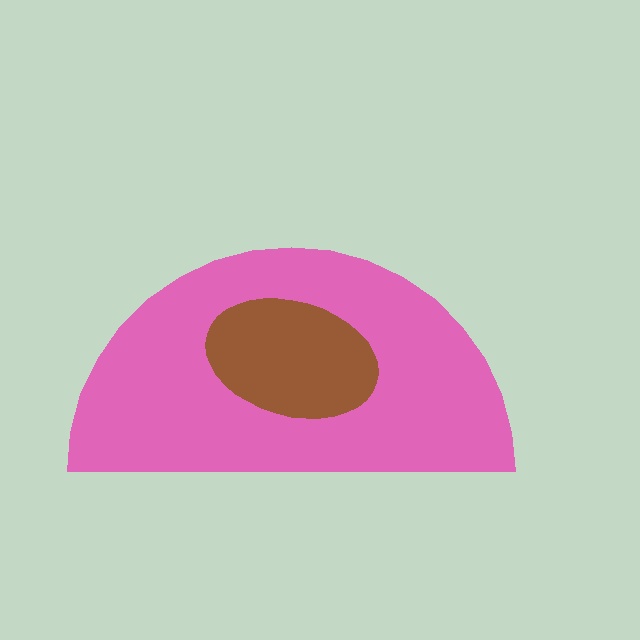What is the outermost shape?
The pink semicircle.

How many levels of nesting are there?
2.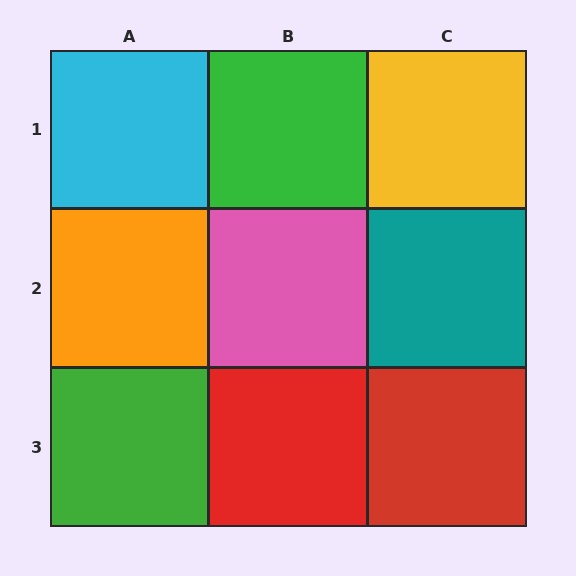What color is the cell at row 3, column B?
Red.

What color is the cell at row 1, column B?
Green.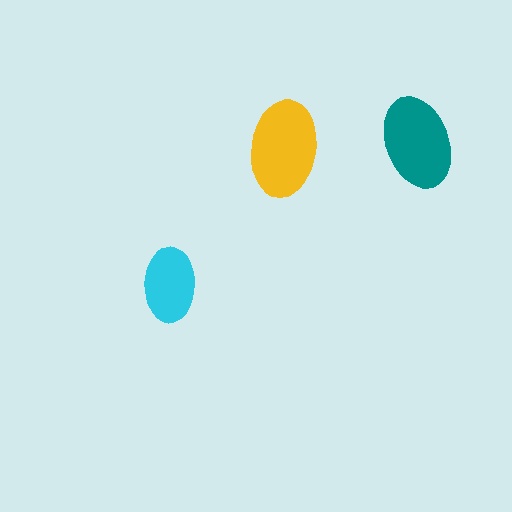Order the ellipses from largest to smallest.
the yellow one, the teal one, the cyan one.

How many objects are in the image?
There are 3 objects in the image.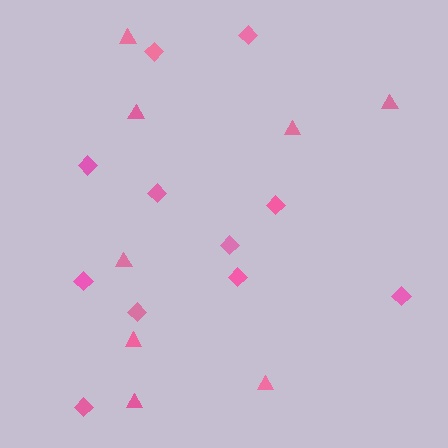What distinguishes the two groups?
There are 2 groups: one group of diamonds (11) and one group of triangles (8).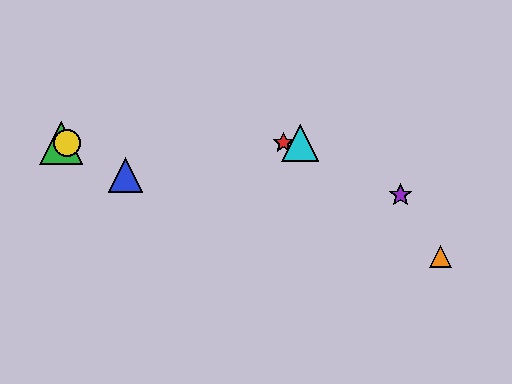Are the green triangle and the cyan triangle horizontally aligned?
Yes, both are at y≈143.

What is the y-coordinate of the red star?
The red star is at y≈143.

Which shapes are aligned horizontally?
The red star, the green triangle, the yellow circle, the cyan triangle are aligned horizontally.